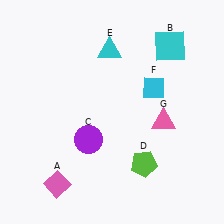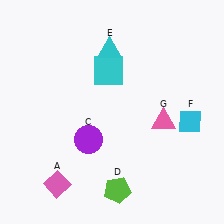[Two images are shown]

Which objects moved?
The objects that moved are: the cyan square (B), the lime pentagon (D), the cyan diamond (F).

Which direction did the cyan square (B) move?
The cyan square (B) moved left.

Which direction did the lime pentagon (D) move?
The lime pentagon (D) moved left.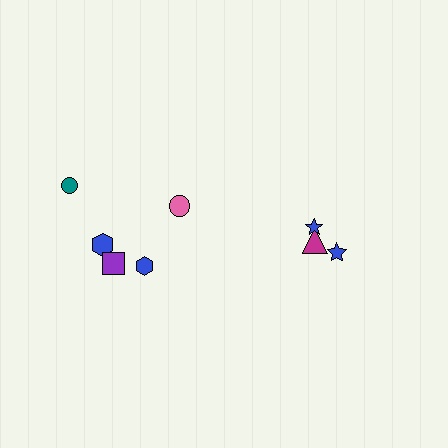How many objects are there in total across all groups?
There are 8 objects.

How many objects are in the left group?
There are 5 objects.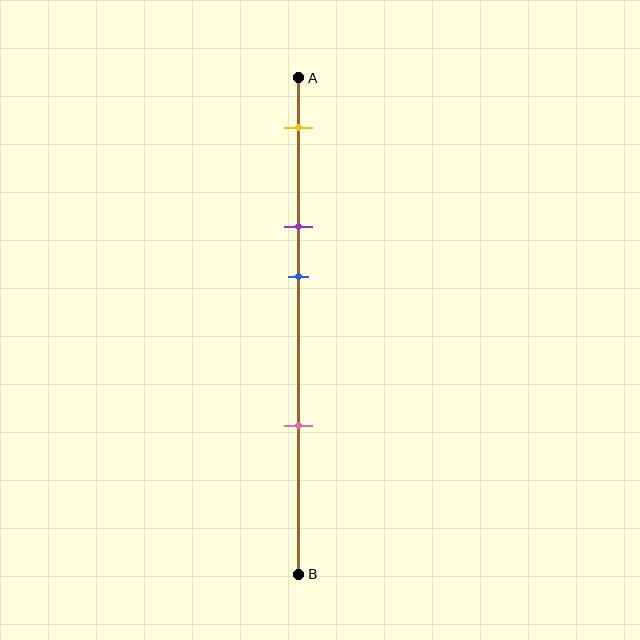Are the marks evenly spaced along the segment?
No, the marks are not evenly spaced.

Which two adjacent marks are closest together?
The purple and blue marks are the closest adjacent pair.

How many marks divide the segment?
There are 4 marks dividing the segment.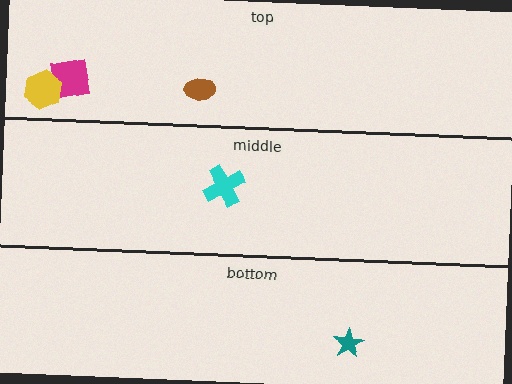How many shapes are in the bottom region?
1.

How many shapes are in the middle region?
1.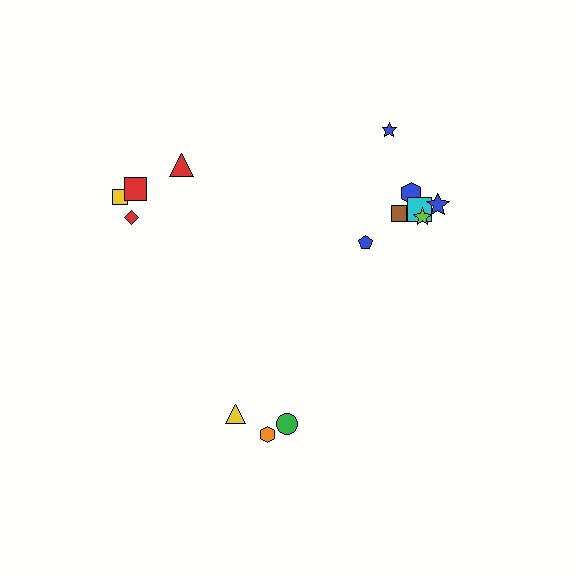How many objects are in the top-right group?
There are 7 objects.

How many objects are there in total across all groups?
There are 14 objects.